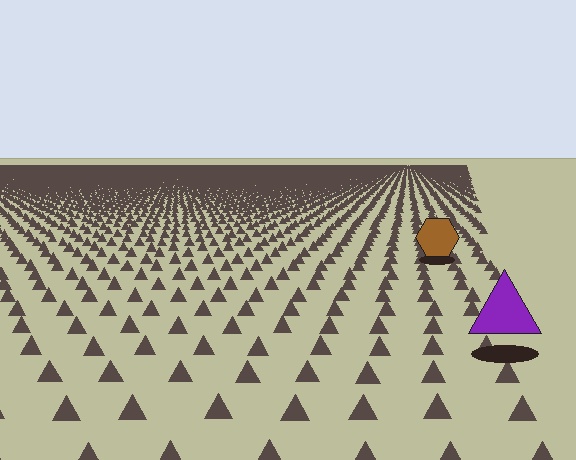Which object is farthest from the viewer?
The brown hexagon is farthest from the viewer. It appears smaller and the ground texture around it is denser.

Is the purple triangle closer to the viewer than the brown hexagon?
Yes. The purple triangle is closer — you can tell from the texture gradient: the ground texture is coarser near it.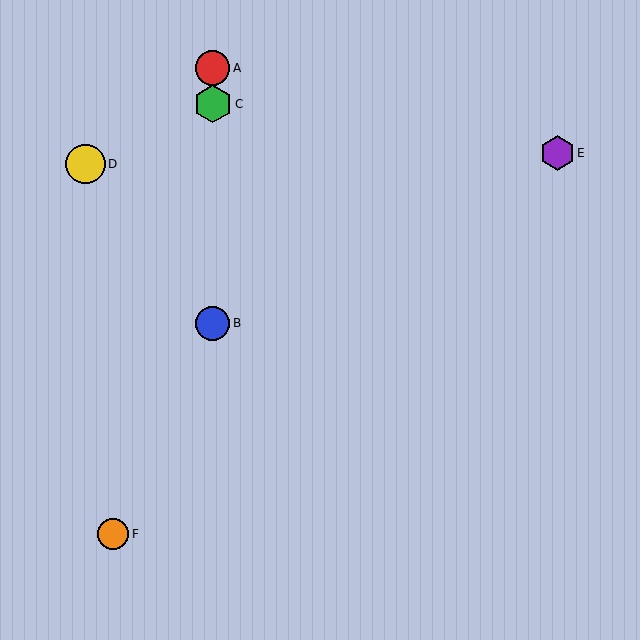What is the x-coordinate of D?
Object D is at x≈85.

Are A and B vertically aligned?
Yes, both are at x≈213.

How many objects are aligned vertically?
3 objects (A, B, C) are aligned vertically.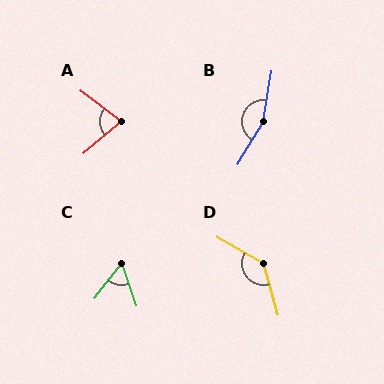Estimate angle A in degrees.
Approximately 77 degrees.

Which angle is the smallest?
C, at approximately 56 degrees.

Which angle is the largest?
B, at approximately 158 degrees.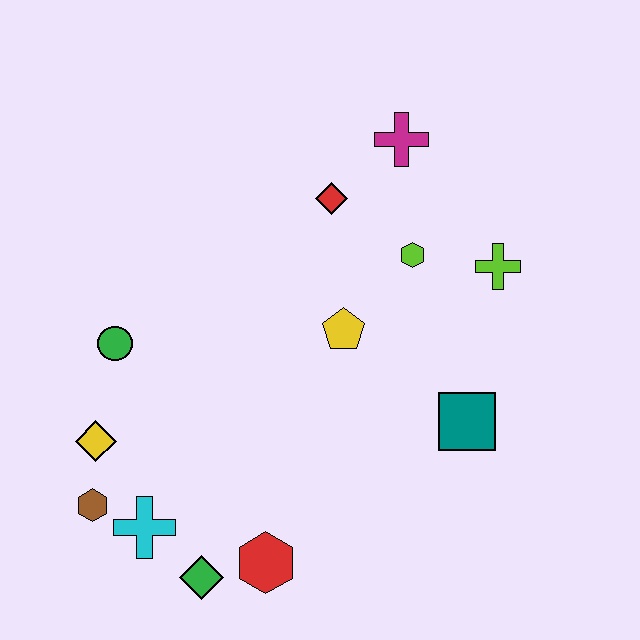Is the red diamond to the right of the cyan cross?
Yes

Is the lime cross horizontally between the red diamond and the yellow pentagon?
No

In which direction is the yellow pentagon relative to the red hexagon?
The yellow pentagon is above the red hexagon.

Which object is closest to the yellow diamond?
The brown hexagon is closest to the yellow diamond.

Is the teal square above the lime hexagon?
No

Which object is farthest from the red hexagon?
The magenta cross is farthest from the red hexagon.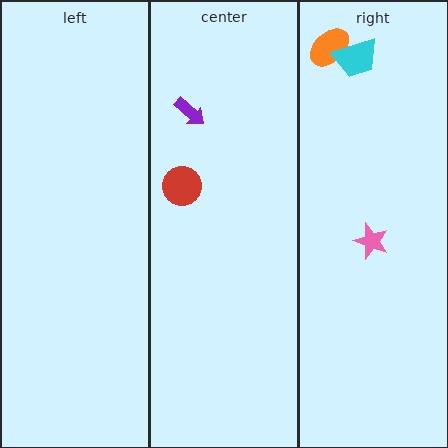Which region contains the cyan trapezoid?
The right region.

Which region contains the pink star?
The right region.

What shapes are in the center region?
The red circle, the purple arrow.